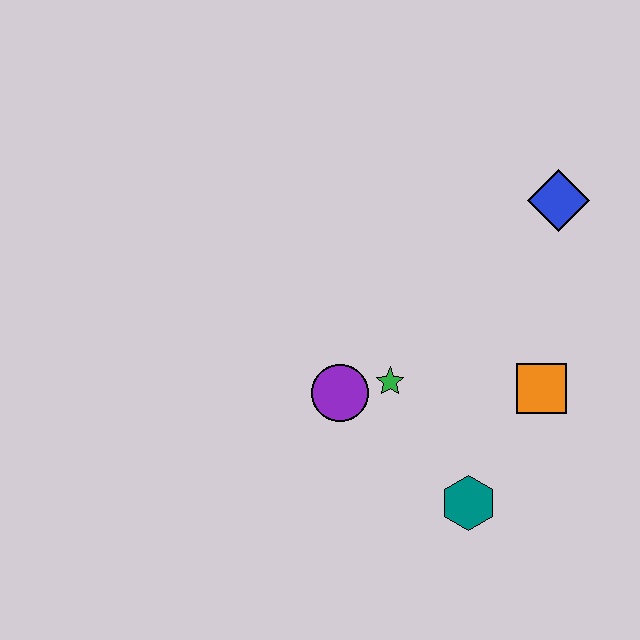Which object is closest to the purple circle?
The green star is closest to the purple circle.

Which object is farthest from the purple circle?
The blue diamond is farthest from the purple circle.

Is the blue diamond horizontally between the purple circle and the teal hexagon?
No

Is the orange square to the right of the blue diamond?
No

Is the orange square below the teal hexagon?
No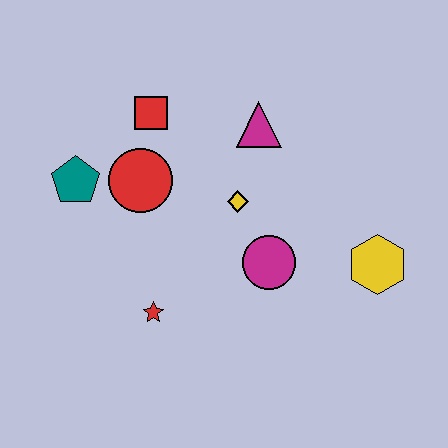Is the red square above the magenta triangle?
Yes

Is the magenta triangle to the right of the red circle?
Yes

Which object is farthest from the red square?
The yellow hexagon is farthest from the red square.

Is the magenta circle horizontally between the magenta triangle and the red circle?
No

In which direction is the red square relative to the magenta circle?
The red square is above the magenta circle.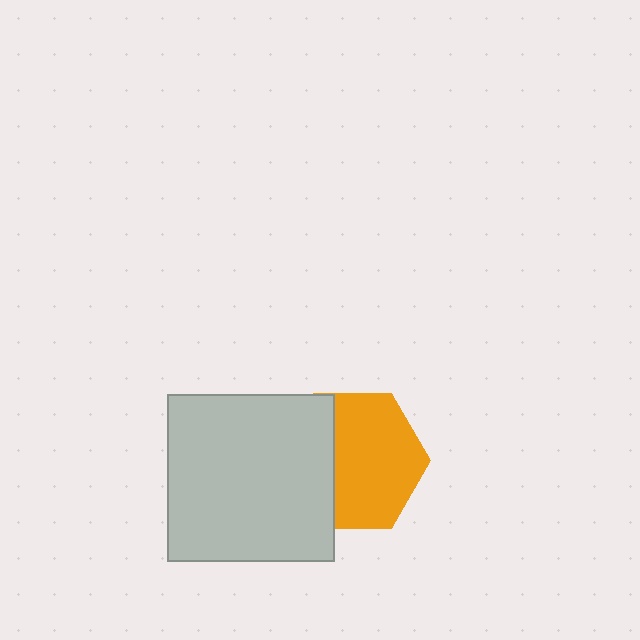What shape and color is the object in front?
The object in front is a light gray square.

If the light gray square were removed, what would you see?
You would see the complete orange hexagon.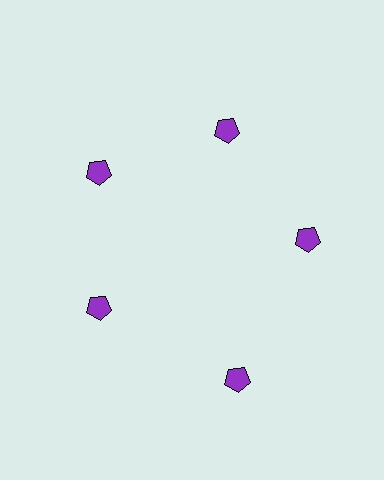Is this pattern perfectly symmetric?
No. The 5 purple pentagons are arranged in a ring, but one element near the 5 o'clock position is pushed outward from the center, breaking the 5-fold rotational symmetry.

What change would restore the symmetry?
The symmetry would be restored by moving it inward, back onto the ring so that all 5 pentagons sit at equal angles and equal distance from the center.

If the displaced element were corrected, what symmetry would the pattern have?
It would have 5-fold rotational symmetry — the pattern would map onto itself every 72 degrees.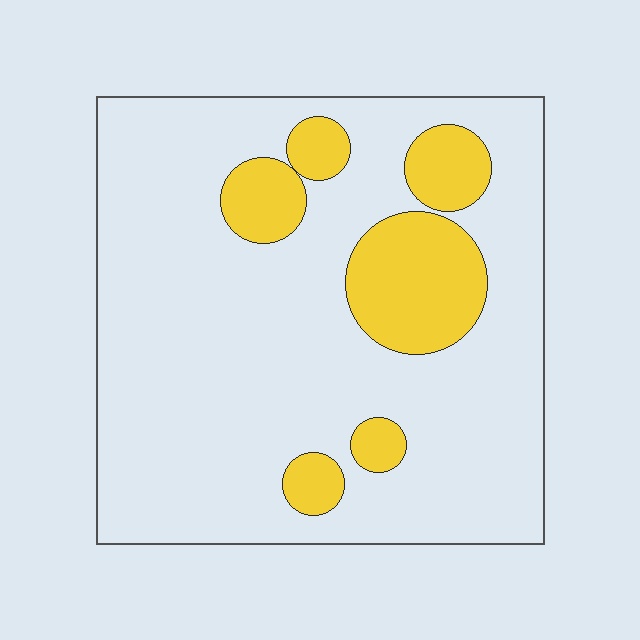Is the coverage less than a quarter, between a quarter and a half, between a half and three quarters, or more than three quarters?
Less than a quarter.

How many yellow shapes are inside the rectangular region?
6.